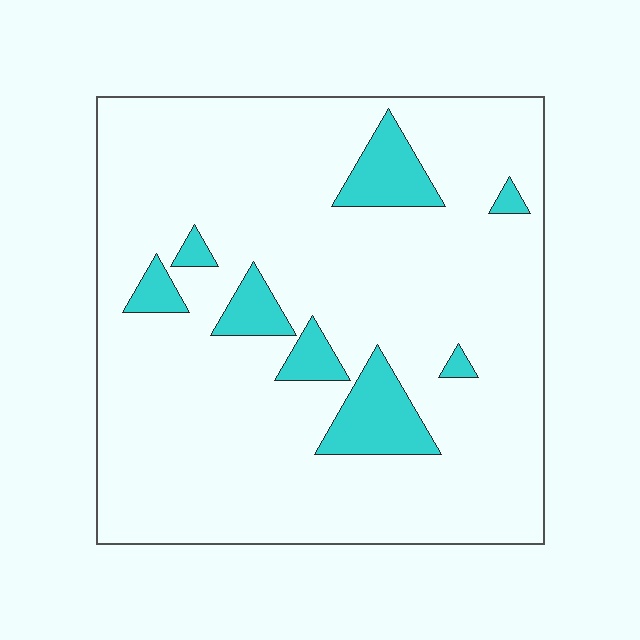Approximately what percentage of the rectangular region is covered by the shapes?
Approximately 10%.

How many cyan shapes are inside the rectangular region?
8.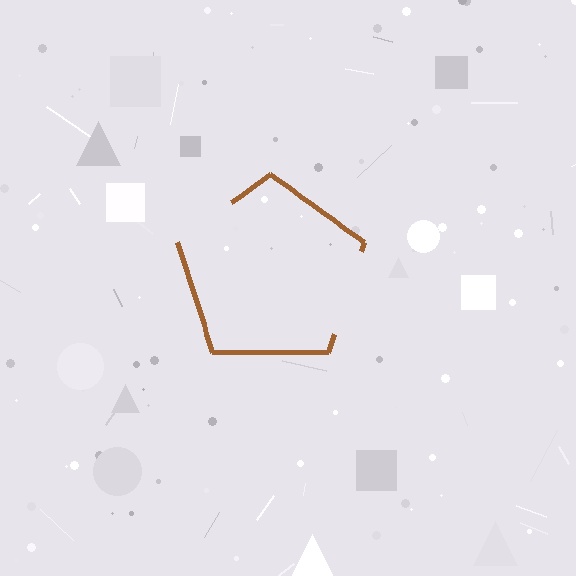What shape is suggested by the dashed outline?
The dashed outline suggests a pentagon.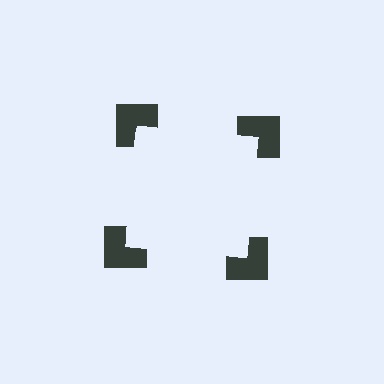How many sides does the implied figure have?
4 sides.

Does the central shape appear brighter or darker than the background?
It typically appears slightly brighter than the background, even though no actual brightness change is drawn.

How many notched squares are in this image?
There are 4 — one at each vertex of the illusory square.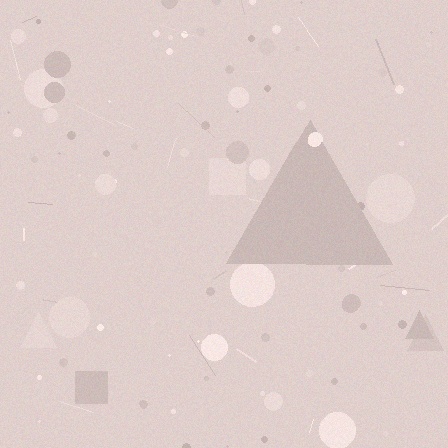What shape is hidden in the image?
A triangle is hidden in the image.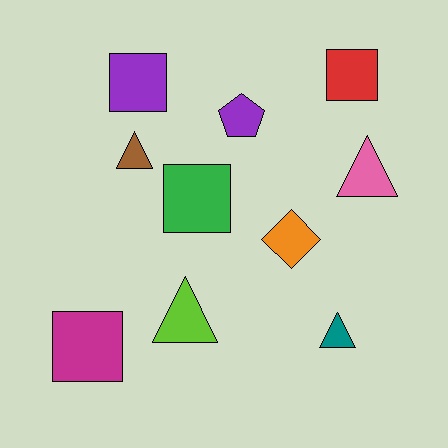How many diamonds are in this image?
There is 1 diamond.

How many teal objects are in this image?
There is 1 teal object.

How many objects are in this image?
There are 10 objects.